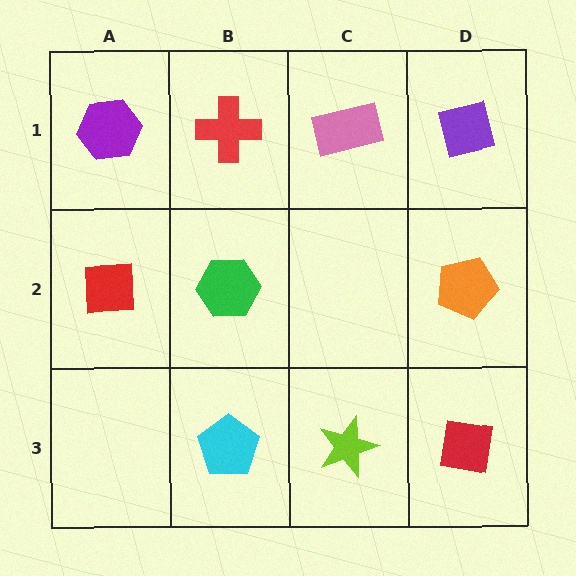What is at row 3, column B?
A cyan pentagon.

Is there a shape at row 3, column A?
No, that cell is empty.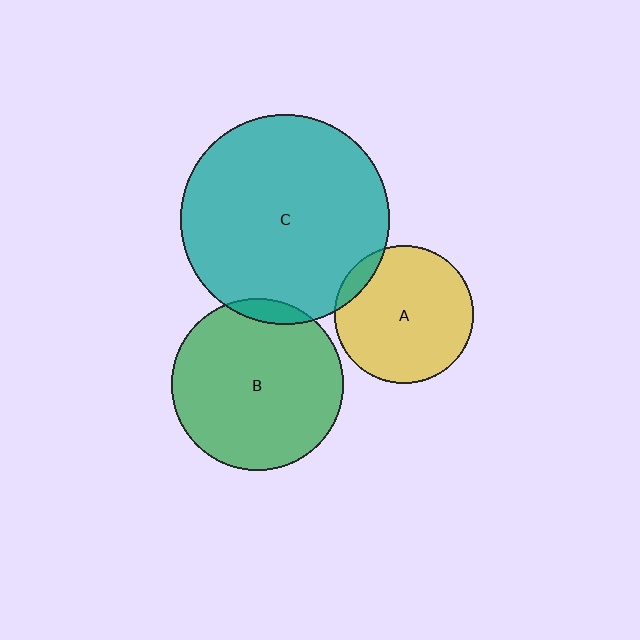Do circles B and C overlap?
Yes.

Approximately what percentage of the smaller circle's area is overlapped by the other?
Approximately 5%.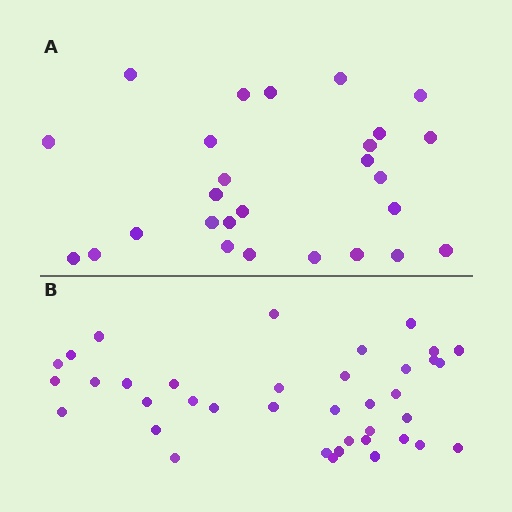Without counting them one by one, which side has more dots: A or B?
Region B (the bottom region) has more dots.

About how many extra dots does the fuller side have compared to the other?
Region B has roughly 12 or so more dots than region A.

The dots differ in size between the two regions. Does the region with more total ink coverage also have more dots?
No. Region A has more total ink coverage because its dots are larger, but region B actually contains more individual dots. Total area can be misleading — the number of items is what matters here.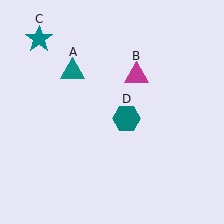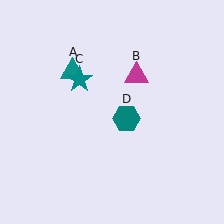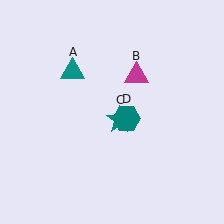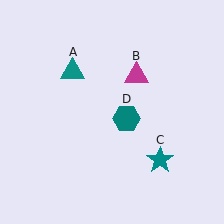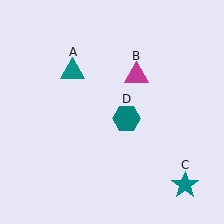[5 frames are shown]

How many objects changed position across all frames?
1 object changed position: teal star (object C).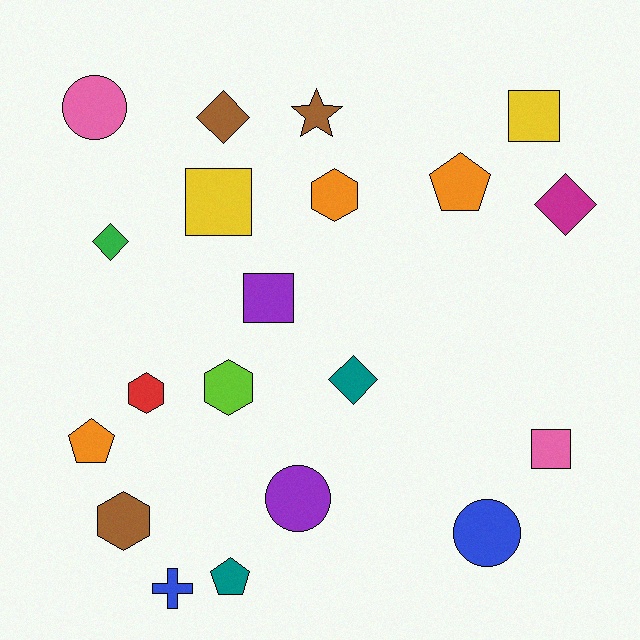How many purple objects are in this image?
There are 2 purple objects.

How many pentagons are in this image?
There are 3 pentagons.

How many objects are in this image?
There are 20 objects.